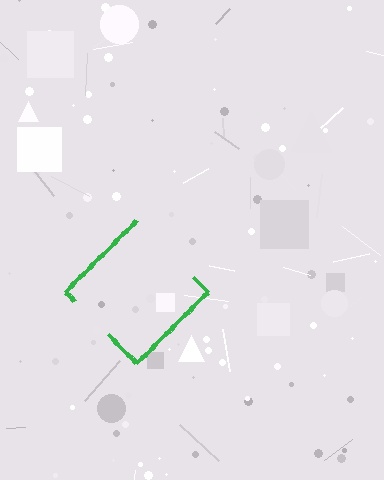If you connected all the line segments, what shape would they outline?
They would outline a diamond.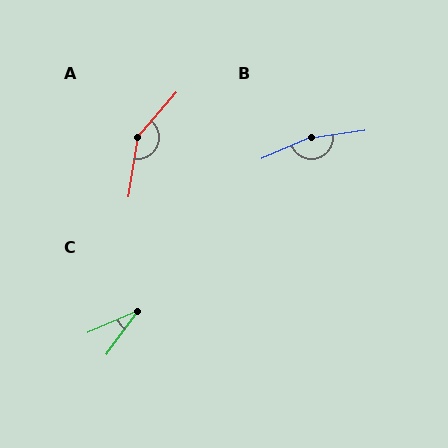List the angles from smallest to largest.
C (32°), A (148°), B (164°).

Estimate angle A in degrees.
Approximately 148 degrees.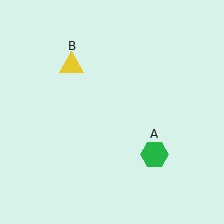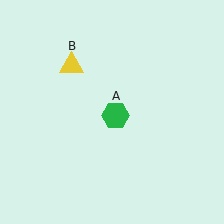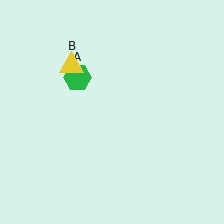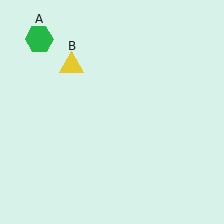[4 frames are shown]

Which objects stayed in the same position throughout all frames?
Yellow triangle (object B) remained stationary.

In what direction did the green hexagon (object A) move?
The green hexagon (object A) moved up and to the left.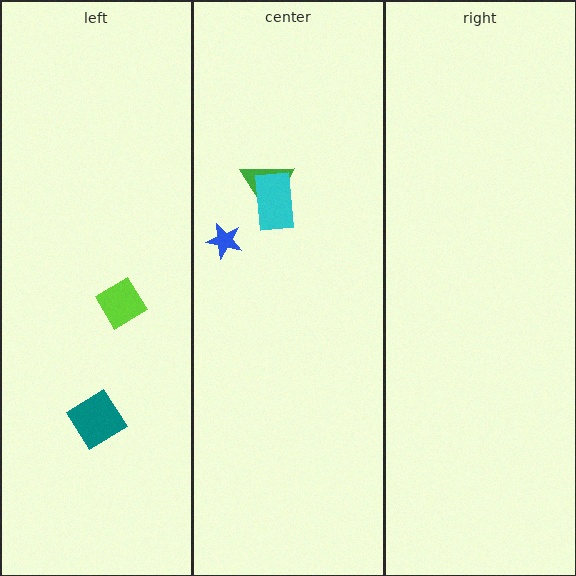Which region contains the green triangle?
The center region.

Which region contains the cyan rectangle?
The center region.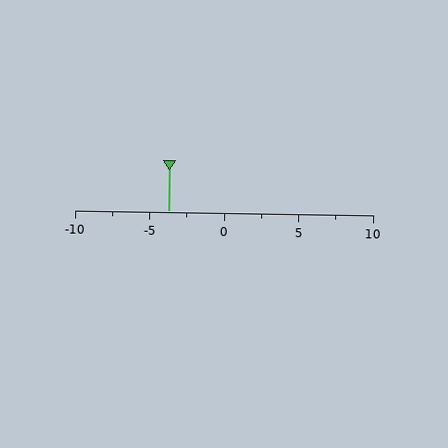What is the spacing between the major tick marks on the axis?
The major ticks are spaced 5 apart.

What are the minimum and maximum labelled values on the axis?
The axis runs from -10 to 10.